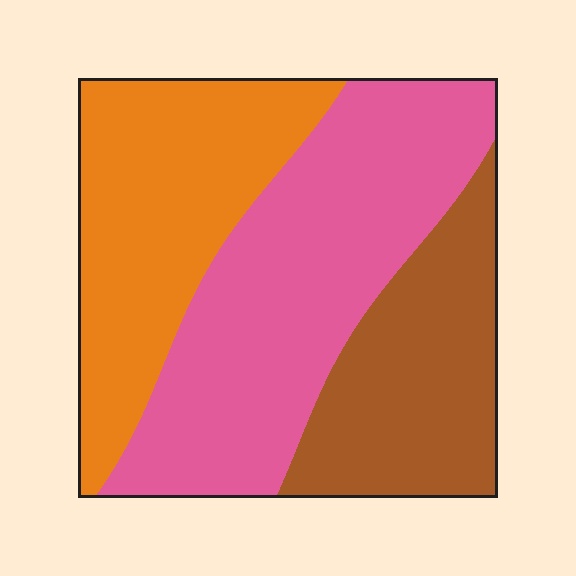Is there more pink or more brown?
Pink.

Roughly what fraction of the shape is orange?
Orange takes up between a sixth and a third of the shape.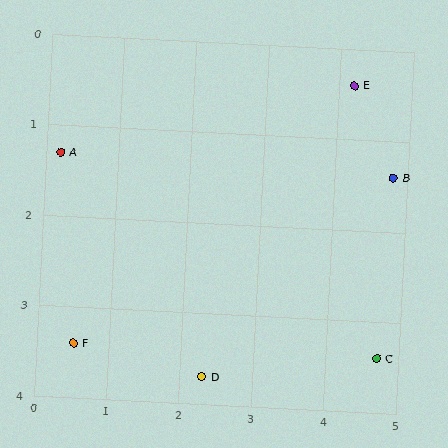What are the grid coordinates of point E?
Point E is at approximately (4.2, 0.4).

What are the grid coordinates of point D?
Point D is at approximately (2.3, 3.7).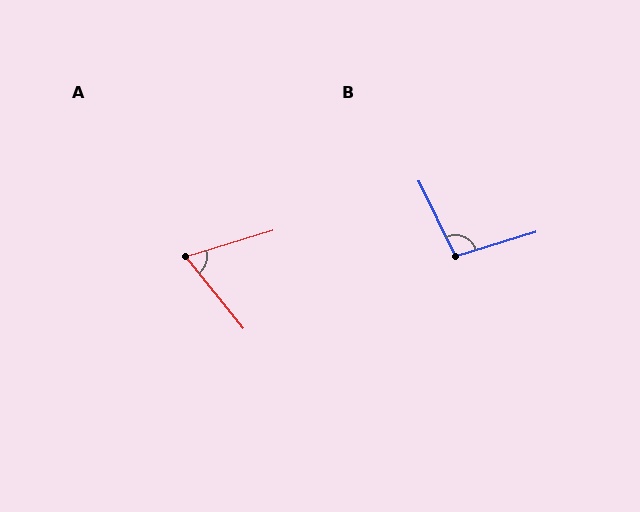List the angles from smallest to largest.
A (68°), B (99°).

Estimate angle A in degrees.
Approximately 68 degrees.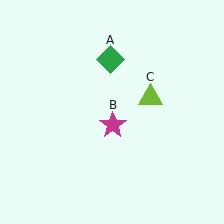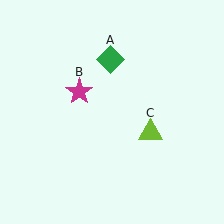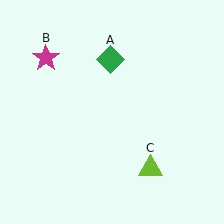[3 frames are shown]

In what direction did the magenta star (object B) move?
The magenta star (object B) moved up and to the left.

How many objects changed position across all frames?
2 objects changed position: magenta star (object B), lime triangle (object C).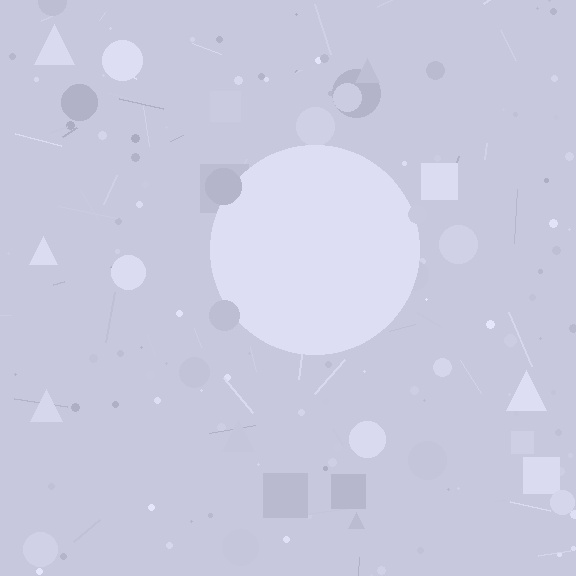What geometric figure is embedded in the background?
A circle is embedded in the background.